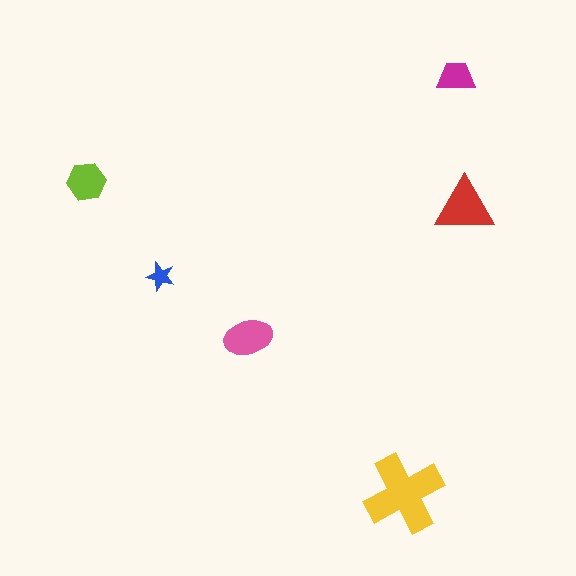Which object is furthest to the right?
The red triangle is rightmost.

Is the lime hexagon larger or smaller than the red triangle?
Smaller.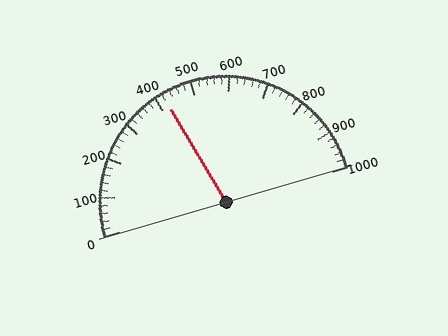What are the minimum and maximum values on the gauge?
The gauge ranges from 0 to 1000.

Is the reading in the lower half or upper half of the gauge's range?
The reading is in the lower half of the range (0 to 1000).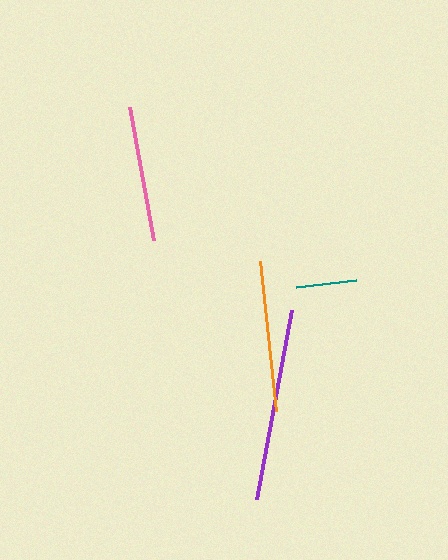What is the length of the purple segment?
The purple segment is approximately 192 pixels long.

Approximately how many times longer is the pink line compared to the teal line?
The pink line is approximately 2.2 times the length of the teal line.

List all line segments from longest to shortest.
From longest to shortest: purple, orange, pink, teal.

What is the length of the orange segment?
The orange segment is approximately 151 pixels long.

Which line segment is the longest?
The purple line is the longest at approximately 192 pixels.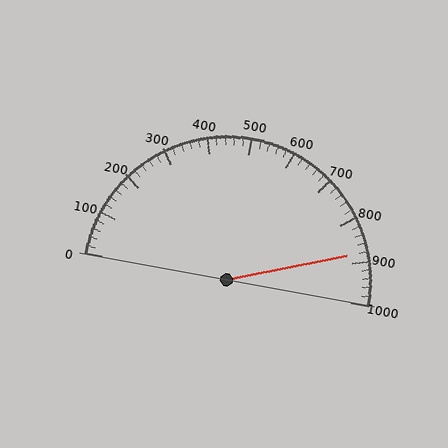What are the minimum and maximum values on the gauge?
The gauge ranges from 0 to 1000.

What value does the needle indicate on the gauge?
The needle indicates approximately 880.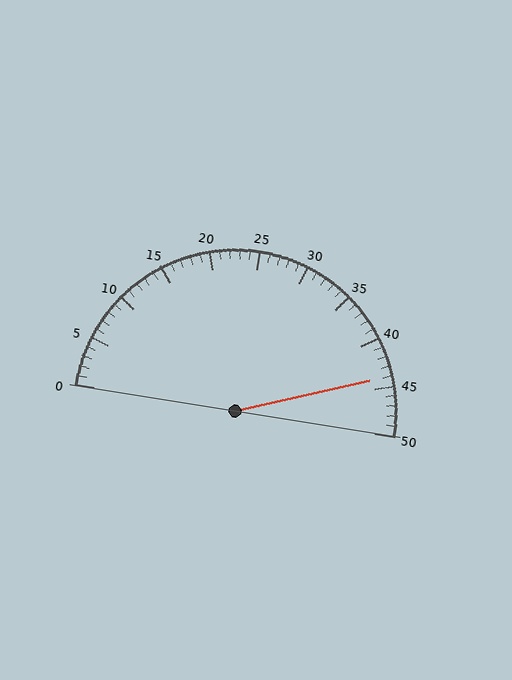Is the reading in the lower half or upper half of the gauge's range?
The reading is in the upper half of the range (0 to 50).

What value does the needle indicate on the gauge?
The needle indicates approximately 44.